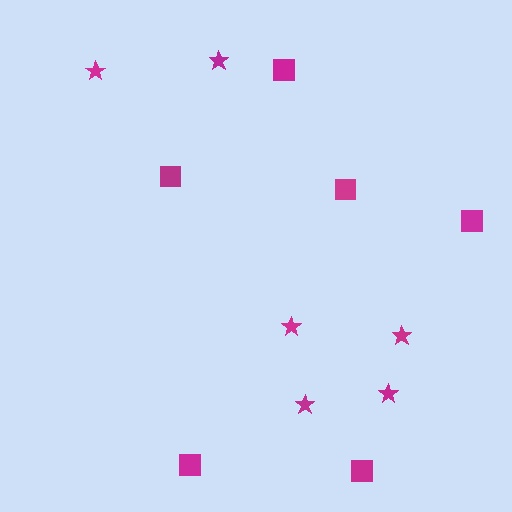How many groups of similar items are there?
There are 2 groups: one group of stars (6) and one group of squares (6).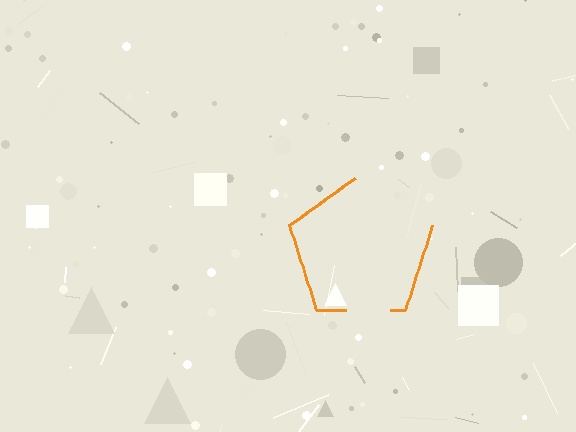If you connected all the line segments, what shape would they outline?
They would outline a pentagon.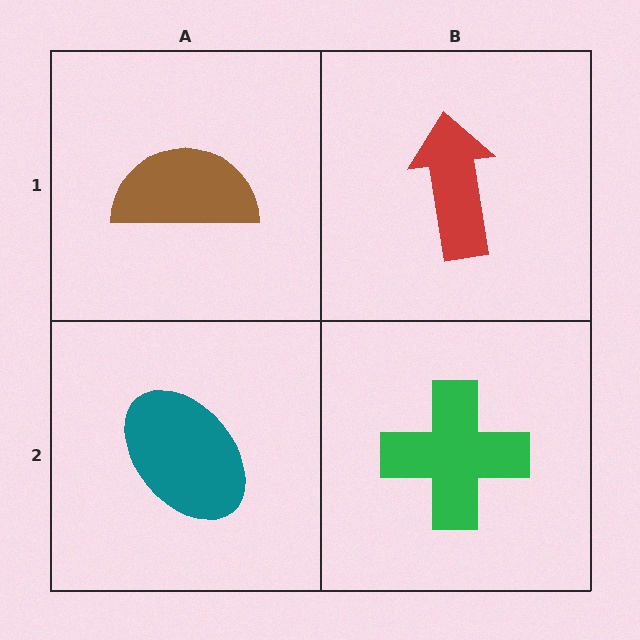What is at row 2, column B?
A green cross.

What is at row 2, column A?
A teal ellipse.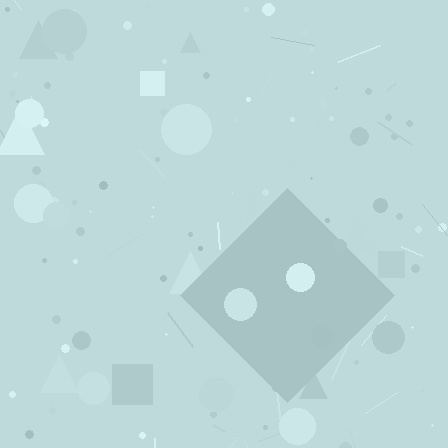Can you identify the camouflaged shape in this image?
The camouflaged shape is a diamond.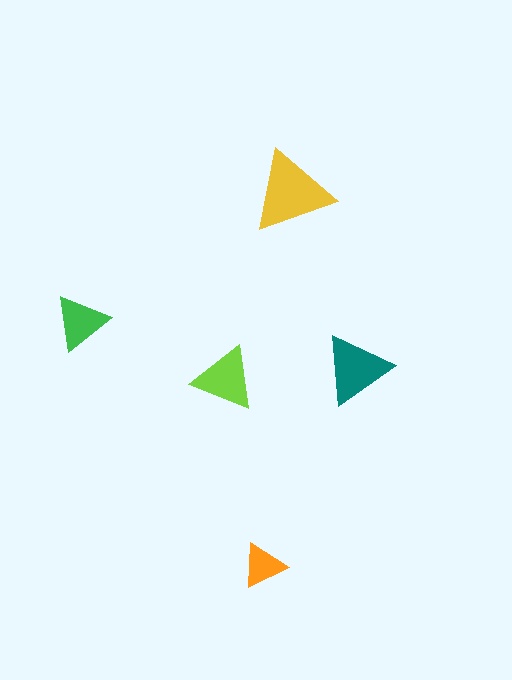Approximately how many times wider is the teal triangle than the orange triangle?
About 1.5 times wider.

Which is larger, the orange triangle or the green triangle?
The green one.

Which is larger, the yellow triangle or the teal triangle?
The yellow one.